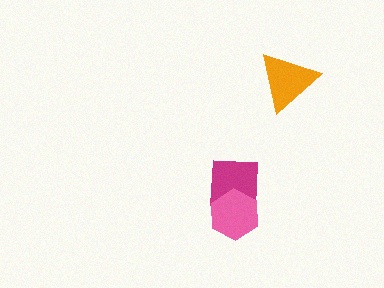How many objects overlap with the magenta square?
1 object overlaps with the magenta square.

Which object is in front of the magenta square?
The pink hexagon is in front of the magenta square.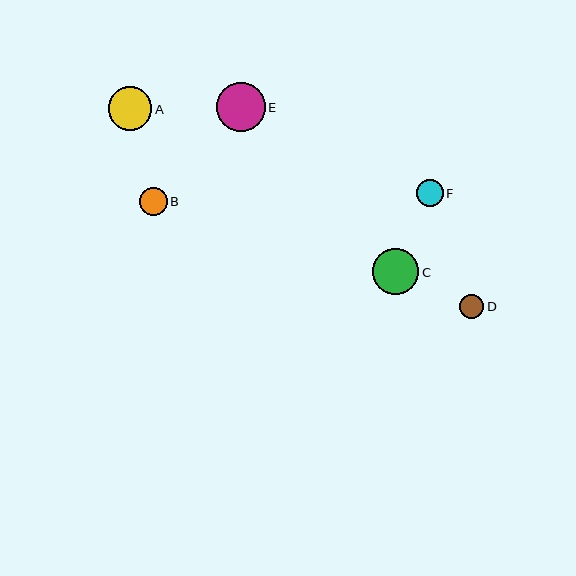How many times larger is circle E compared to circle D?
Circle E is approximately 2.0 times the size of circle D.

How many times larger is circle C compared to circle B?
Circle C is approximately 1.6 times the size of circle B.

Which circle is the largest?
Circle E is the largest with a size of approximately 49 pixels.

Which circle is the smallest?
Circle D is the smallest with a size of approximately 24 pixels.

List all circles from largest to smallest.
From largest to smallest: E, C, A, B, F, D.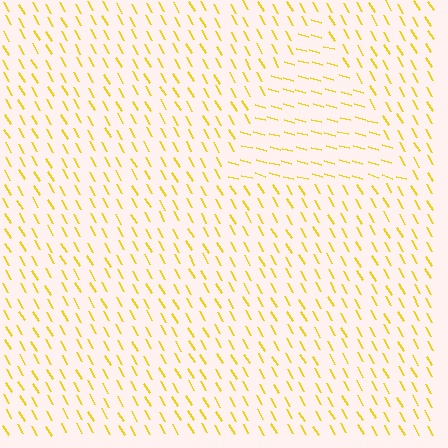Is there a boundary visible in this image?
Yes, there is a texture boundary formed by a change in line orientation.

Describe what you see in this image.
The image is filled with small yellow line segments. A triangle region in the image has lines oriented differently from the surrounding lines, creating a visible texture boundary.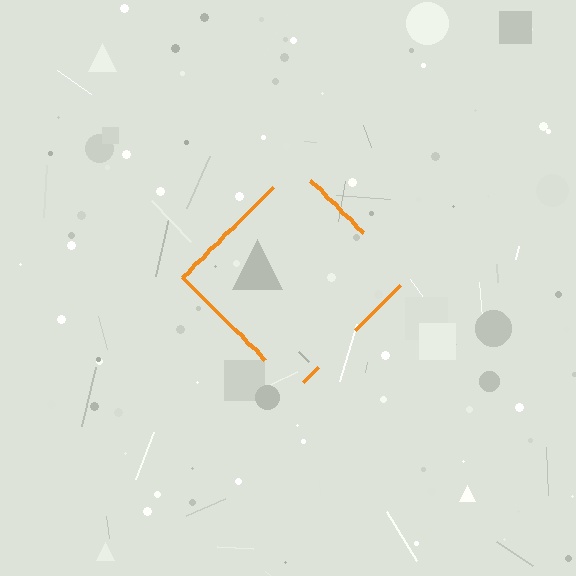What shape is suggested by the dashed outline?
The dashed outline suggests a diamond.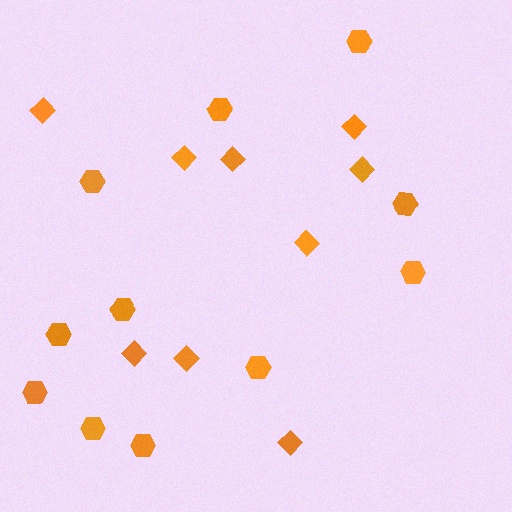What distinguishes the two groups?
There are 2 groups: one group of hexagons (11) and one group of diamonds (9).